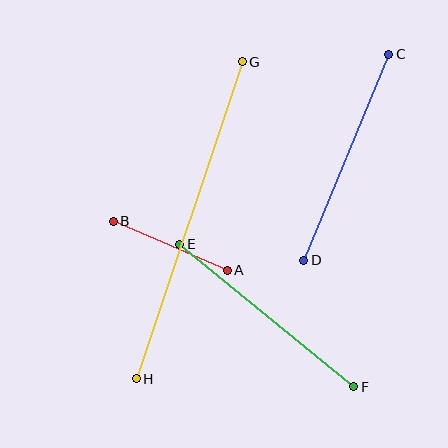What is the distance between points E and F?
The distance is approximately 225 pixels.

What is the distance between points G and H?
The distance is approximately 334 pixels.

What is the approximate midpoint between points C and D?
The midpoint is at approximately (346, 157) pixels.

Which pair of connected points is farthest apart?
Points G and H are farthest apart.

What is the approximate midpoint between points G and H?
The midpoint is at approximately (189, 220) pixels.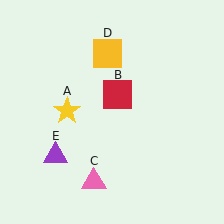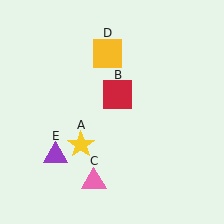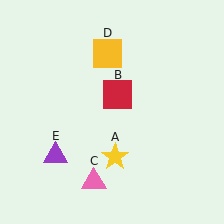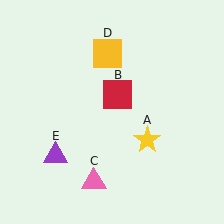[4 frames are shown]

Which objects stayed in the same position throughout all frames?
Red square (object B) and pink triangle (object C) and yellow square (object D) and purple triangle (object E) remained stationary.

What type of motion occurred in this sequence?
The yellow star (object A) rotated counterclockwise around the center of the scene.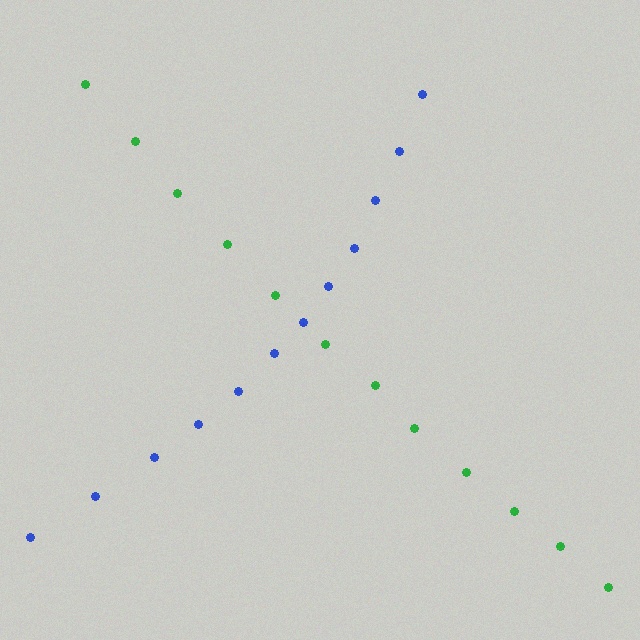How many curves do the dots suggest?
There are 2 distinct paths.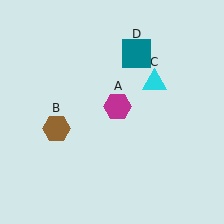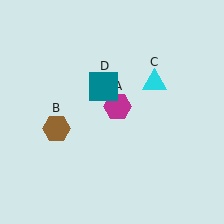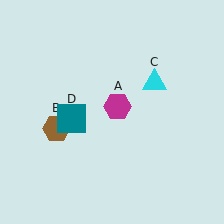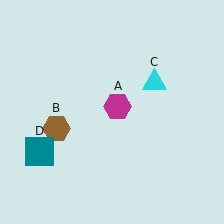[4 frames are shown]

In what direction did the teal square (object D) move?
The teal square (object D) moved down and to the left.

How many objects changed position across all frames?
1 object changed position: teal square (object D).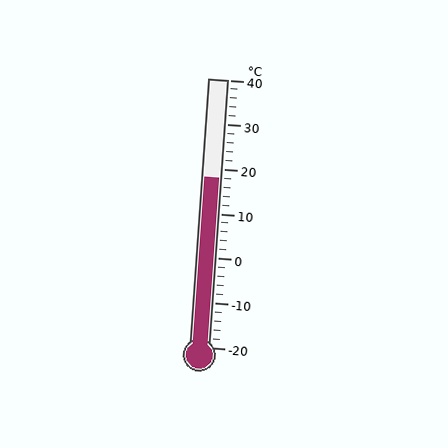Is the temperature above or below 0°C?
The temperature is above 0°C.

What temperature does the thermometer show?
The thermometer shows approximately 18°C.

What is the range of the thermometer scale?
The thermometer scale ranges from -20°C to 40°C.